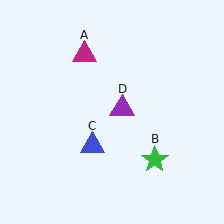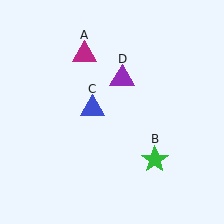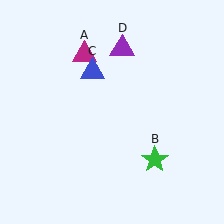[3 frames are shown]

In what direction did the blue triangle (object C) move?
The blue triangle (object C) moved up.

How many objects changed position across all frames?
2 objects changed position: blue triangle (object C), purple triangle (object D).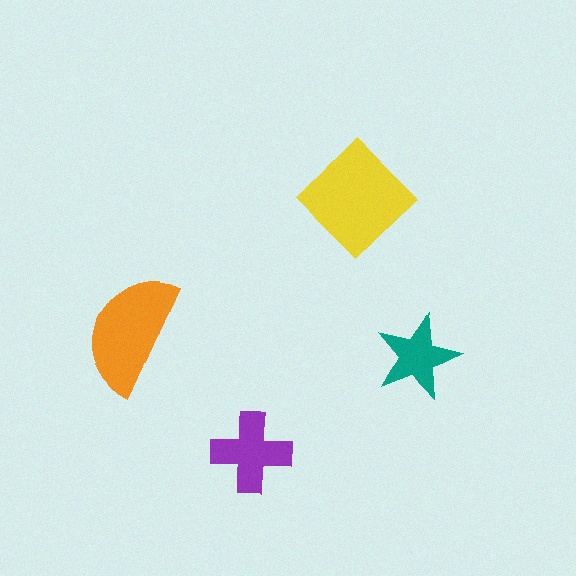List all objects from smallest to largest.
The teal star, the purple cross, the orange semicircle, the yellow diamond.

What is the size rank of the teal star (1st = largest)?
4th.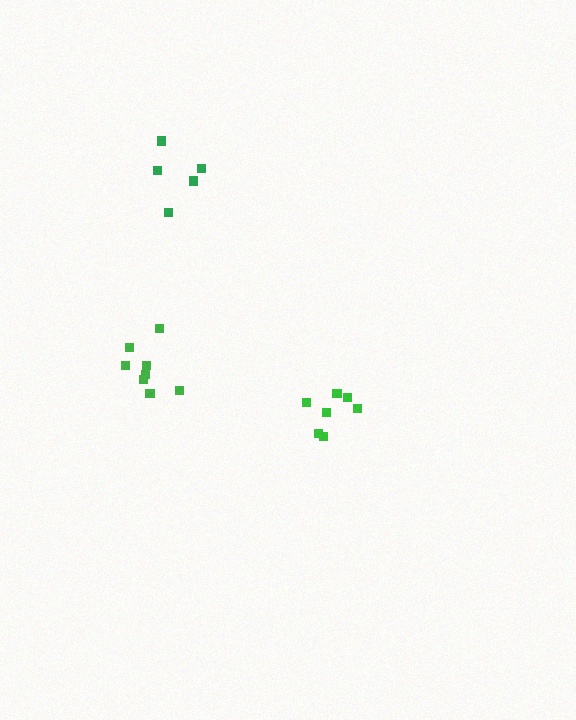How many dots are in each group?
Group 1: 7 dots, Group 2: 8 dots, Group 3: 5 dots (20 total).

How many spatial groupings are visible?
There are 3 spatial groupings.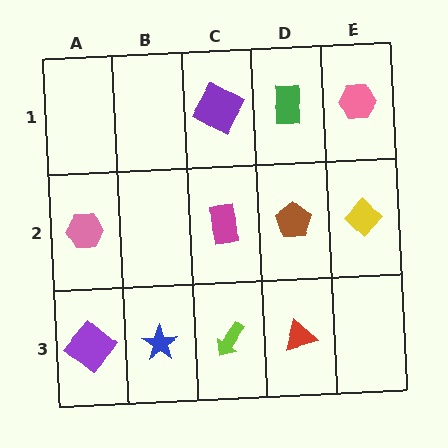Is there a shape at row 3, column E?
No, that cell is empty.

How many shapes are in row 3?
4 shapes.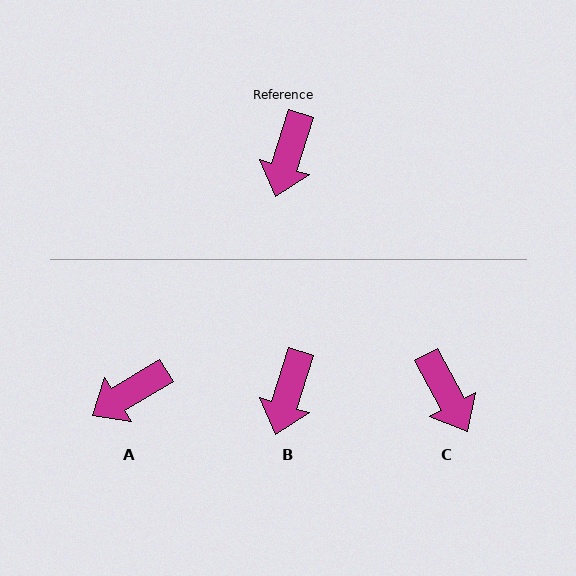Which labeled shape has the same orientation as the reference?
B.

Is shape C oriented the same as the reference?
No, it is off by about 45 degrees.